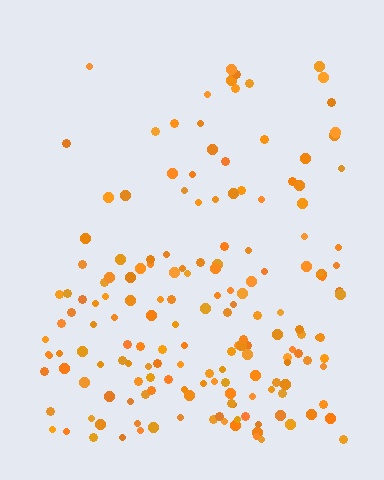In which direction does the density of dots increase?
From top to bottom, with the bottom side densest.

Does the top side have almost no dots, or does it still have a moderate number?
Still a moderate number, just noticeably fewer than the bottom.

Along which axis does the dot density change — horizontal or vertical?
Vertical.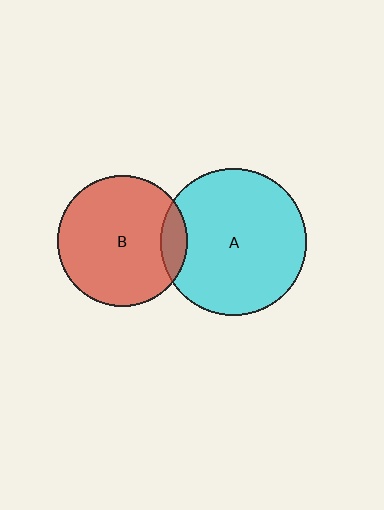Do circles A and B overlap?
Yes.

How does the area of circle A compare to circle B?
Approximately 1.3 times.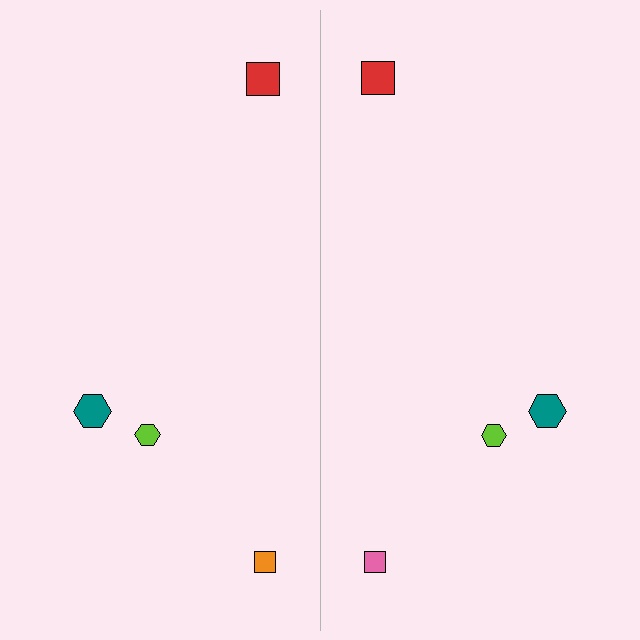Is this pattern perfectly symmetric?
No, the pattern is not perfectly symmetric. The pink square on the right side breaks the symmetry — its mirror counterpart is orange.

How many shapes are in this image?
There are 8 shapes in this image.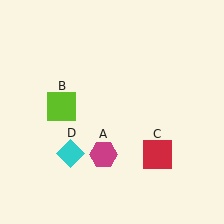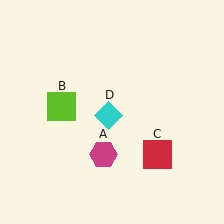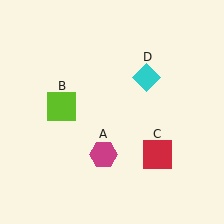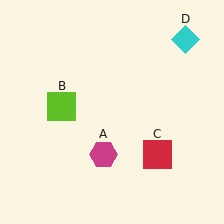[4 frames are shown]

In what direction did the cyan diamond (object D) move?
The cyan diamond (object D) moved up and to the right.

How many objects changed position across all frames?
1 object changed position: cyan diamond (object D).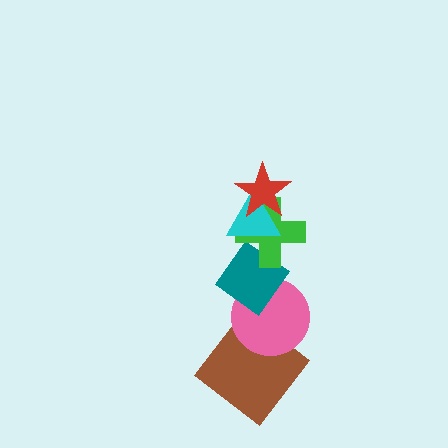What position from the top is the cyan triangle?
The cyan triangle is 2nd from the top.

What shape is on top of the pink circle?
The teal diamond is on top of the pink circle.